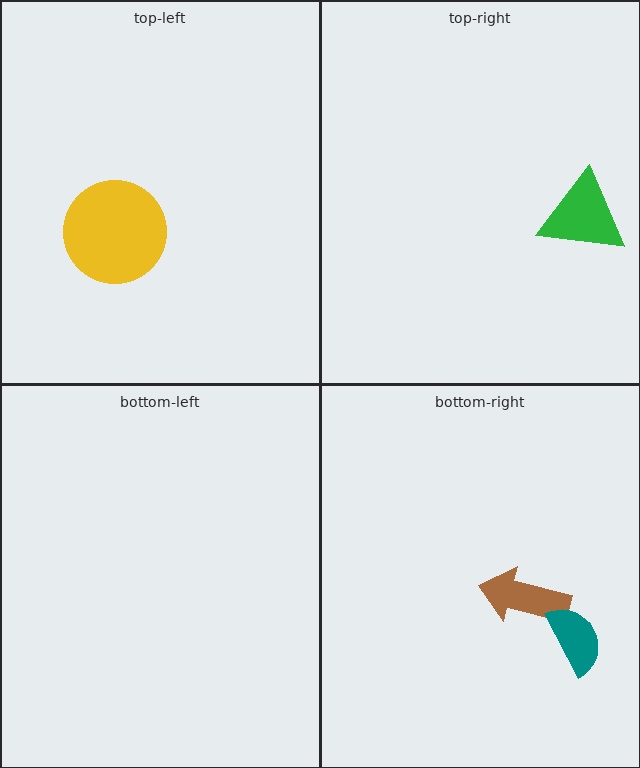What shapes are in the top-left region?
The yellow circle.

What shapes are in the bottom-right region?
The brown arrow, the teal semicircle.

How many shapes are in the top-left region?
1.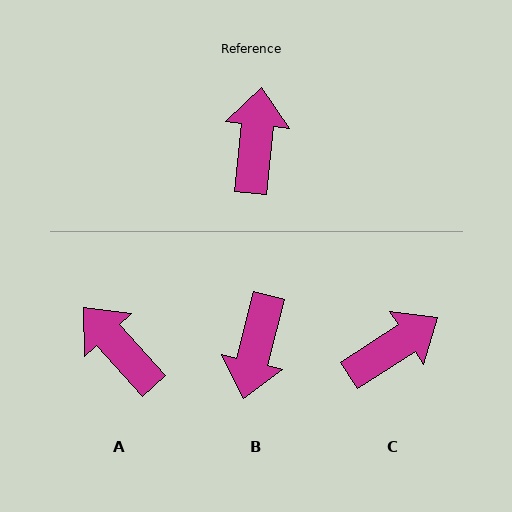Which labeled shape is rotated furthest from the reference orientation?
B, about 172 degrees away.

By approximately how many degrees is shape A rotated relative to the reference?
Approximately 48 degrees counter-clockwise.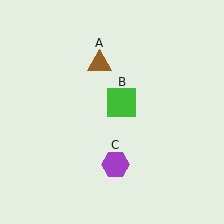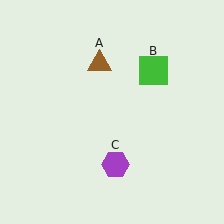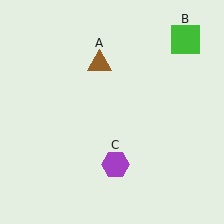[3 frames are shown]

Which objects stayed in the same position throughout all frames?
Brown triangle (object A) and purple hexagon (object C) remained stationary.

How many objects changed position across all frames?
1 object changed position: green square (object B).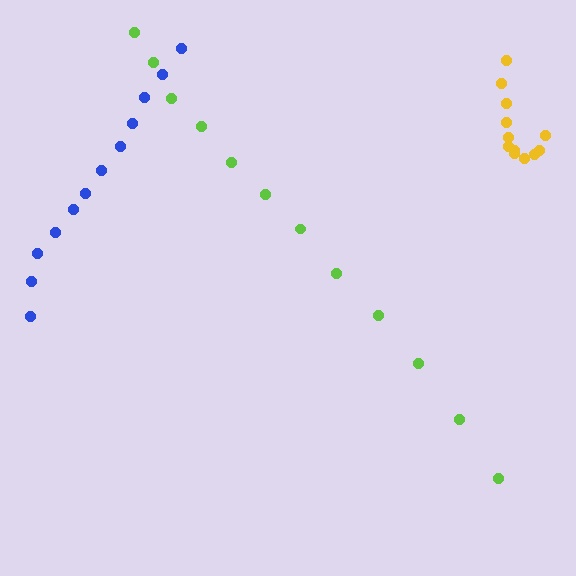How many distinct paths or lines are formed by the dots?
There are 3 distinct paths.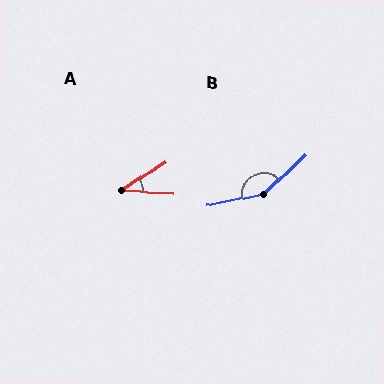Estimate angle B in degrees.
Approximately 148 degrees.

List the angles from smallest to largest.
A (37°), B (148°).